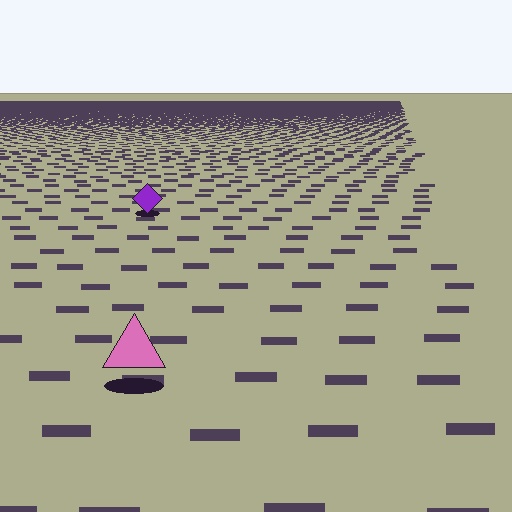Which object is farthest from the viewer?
The purple diamond is farthest from the viewer. It appears smaller and the ground texture around it is denser.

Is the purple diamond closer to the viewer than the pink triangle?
No. The pink triangle is closer — you can tell from the texture gradient: the ground texture is coarser near it.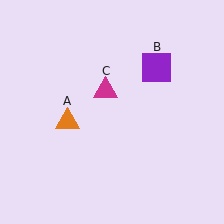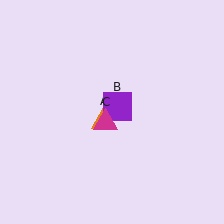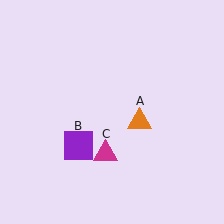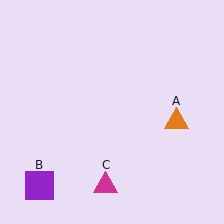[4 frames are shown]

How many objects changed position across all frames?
3 objects changed position: orange triangle (object A), purple square (object B), magenta triangle (object C).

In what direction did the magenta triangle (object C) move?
The magenta triangle (object C) moved down.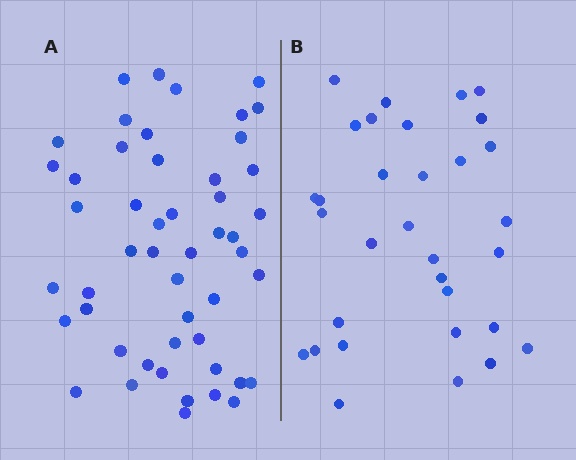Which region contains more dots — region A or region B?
Region A (the left region) has more dots.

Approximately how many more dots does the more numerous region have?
Region A has approximately 20 more dots than region B.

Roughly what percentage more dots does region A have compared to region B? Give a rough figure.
About 55% more.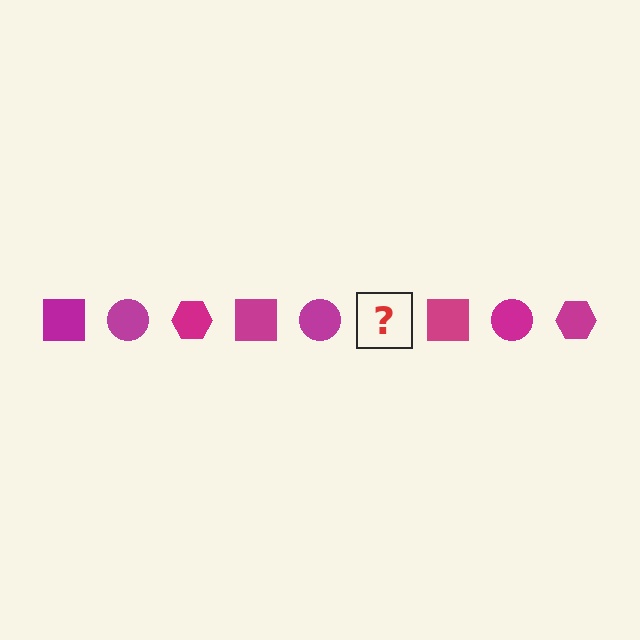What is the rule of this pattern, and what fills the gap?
The rule is that the pattern cycles through square, circle, hexagon shapes in magenta. The gap should be filled with a magenta hexagon.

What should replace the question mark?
The question mark should be replaced with a magenta hexagon.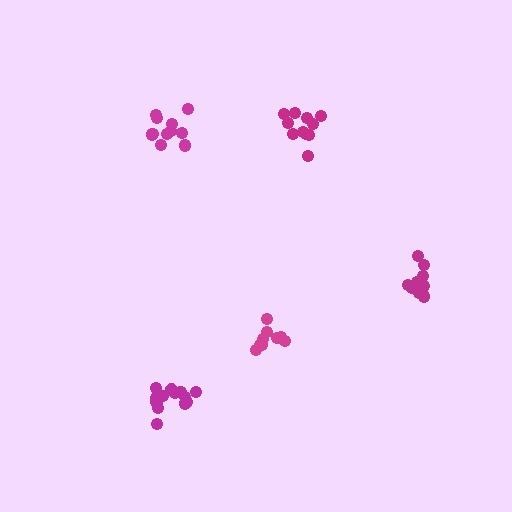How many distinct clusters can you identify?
There are 5 distinct clusters.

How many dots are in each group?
Group 1: 11 dots, Group 2: 11 dots, Group 3: 14 dots, Group 4: 10 dots, Group 5: 11 dots (57 total).